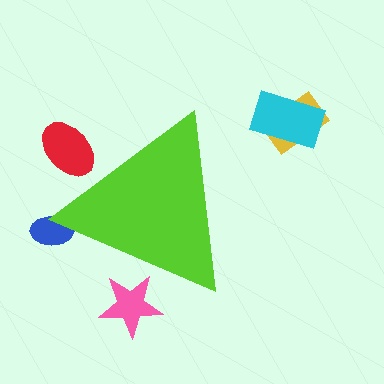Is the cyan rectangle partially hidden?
No, the cyan rectangle is fully visible.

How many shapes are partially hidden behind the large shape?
3 shapes are partially hidden.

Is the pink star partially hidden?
Yes, the pink star is partially hidden behind the lime triangle.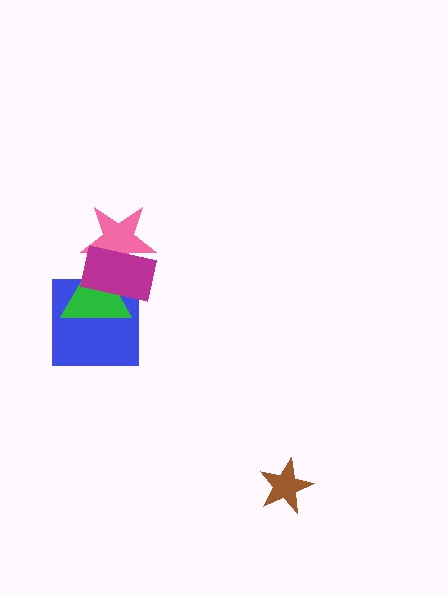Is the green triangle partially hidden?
Yes, it is partially covered by another shape.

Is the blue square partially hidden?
Yes, it is partially covered by another shape.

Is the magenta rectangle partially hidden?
No, no other shape covers it.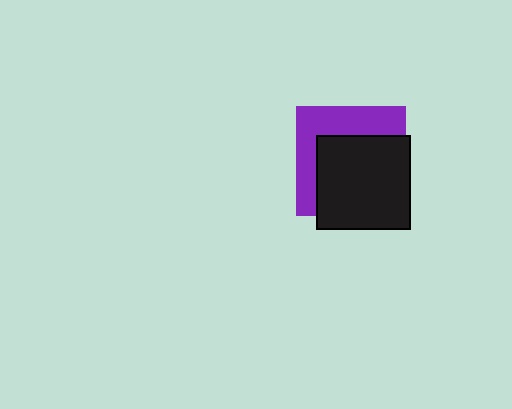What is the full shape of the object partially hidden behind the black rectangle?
The partially hidden object is a purple square.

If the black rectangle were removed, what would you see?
You would see the complete purple square.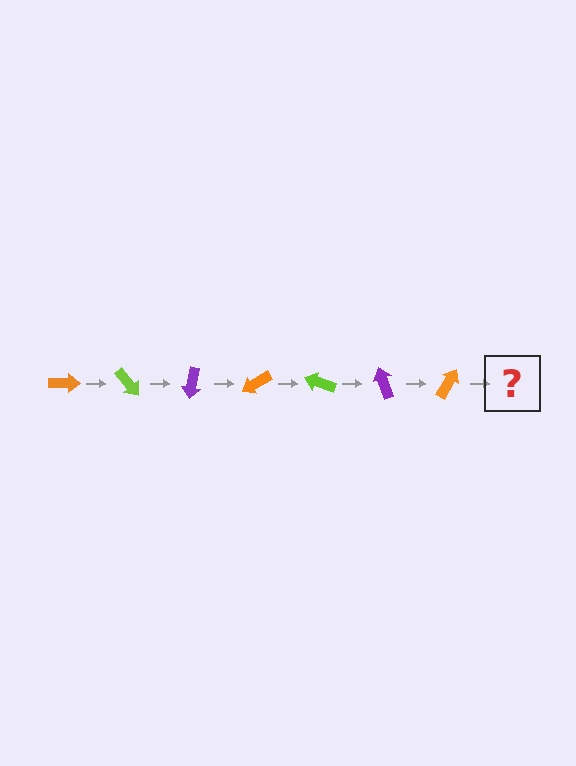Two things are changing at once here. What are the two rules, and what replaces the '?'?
The two rules are that it rotates 50 degrees each step and the color cycles through orange, lime, and purple. The '?' should be a lime arrow, rotated 350 degrees from the start.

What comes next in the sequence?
The next element should be a lime arrow, rotated 350 degrees from the start.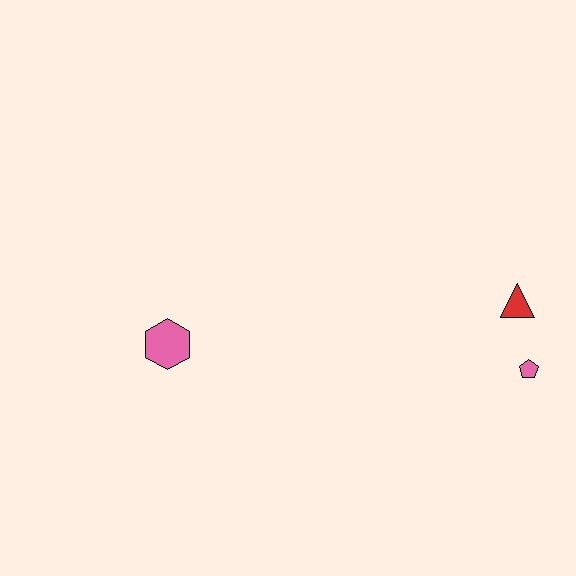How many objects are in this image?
There are 3 objects.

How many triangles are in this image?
There is 1 triangle.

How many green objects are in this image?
There are no green objects.